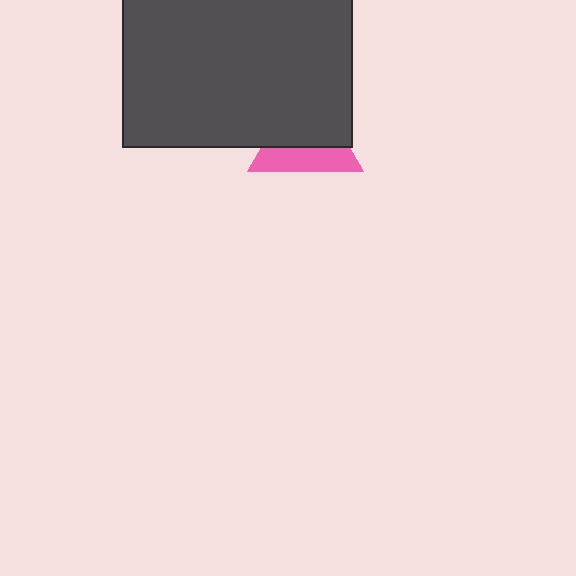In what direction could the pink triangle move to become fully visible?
The pink triangle could move down. That would shift it out from behind the dark gray rectangle entirely.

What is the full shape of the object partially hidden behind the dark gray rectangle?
The partially hidden object is a pink triangle.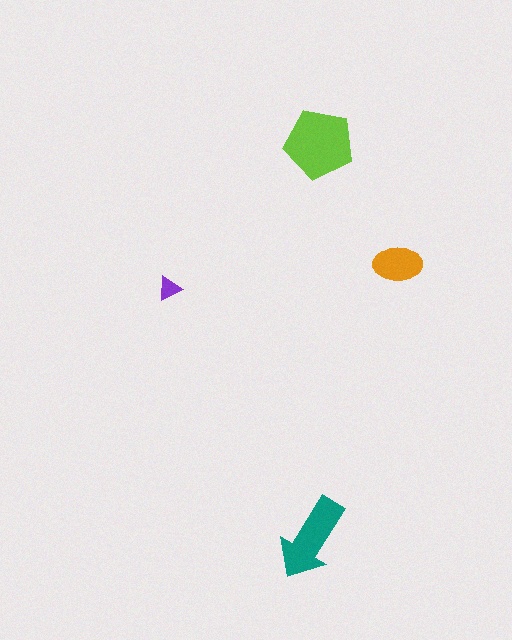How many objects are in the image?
There are 4 objects in the image.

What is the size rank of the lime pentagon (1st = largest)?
1st.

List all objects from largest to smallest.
The lime pentagon, the teal arrow, the orange ellipse, the purple triangle.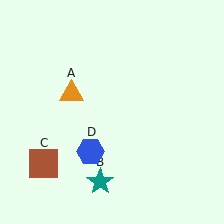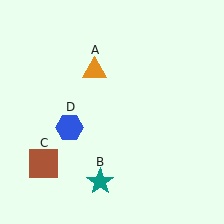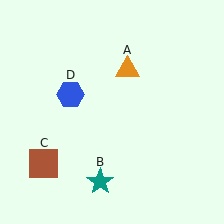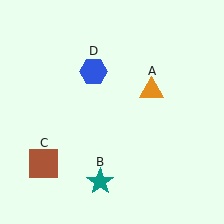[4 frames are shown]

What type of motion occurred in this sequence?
The orange triangle (object A), blue hexagon (object D) rotated clockwise around the center of the scene.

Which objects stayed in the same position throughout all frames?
Teal star (object B) and brown square (object C) remained stationary.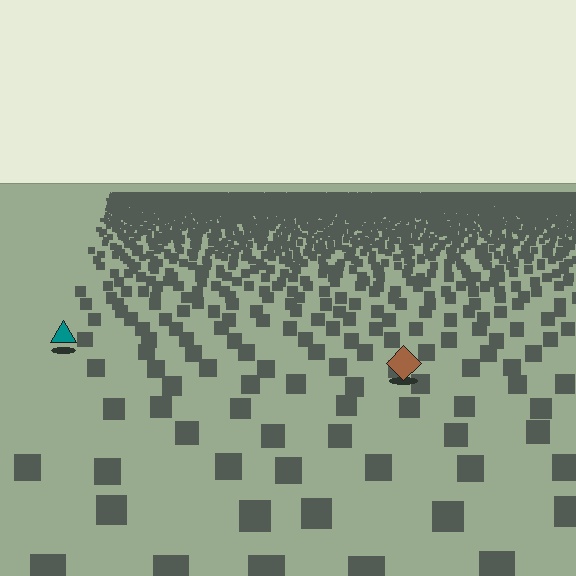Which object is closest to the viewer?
The brown diamond is closest. The texture marks near it are larger and more spread out.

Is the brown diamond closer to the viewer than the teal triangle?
Yes. The brown diamond is closer — you can tell from the texture gradient: the ground texture is coarser near it.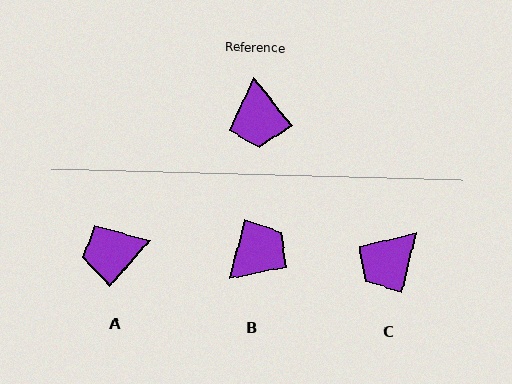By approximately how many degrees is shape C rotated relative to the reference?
Approximately 52 degrees clockwise.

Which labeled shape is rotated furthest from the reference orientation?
B, about 127 degrees away.